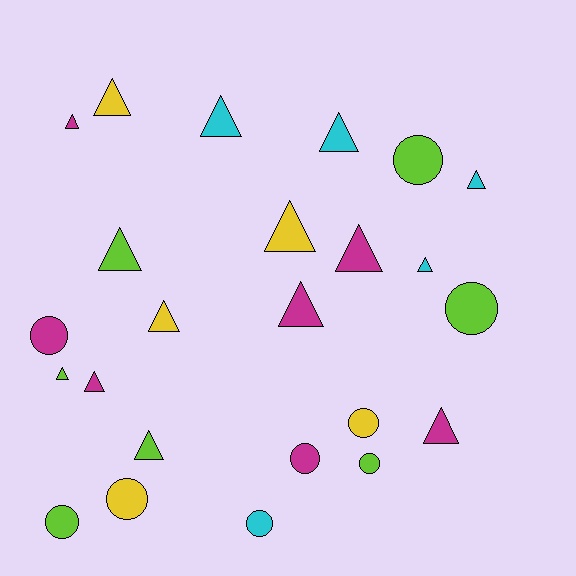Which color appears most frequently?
Lime, with 7 objects.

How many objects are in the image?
There are 24 objects.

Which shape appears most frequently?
Triangle, with 15 objects.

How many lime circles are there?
There are 4 lime circles.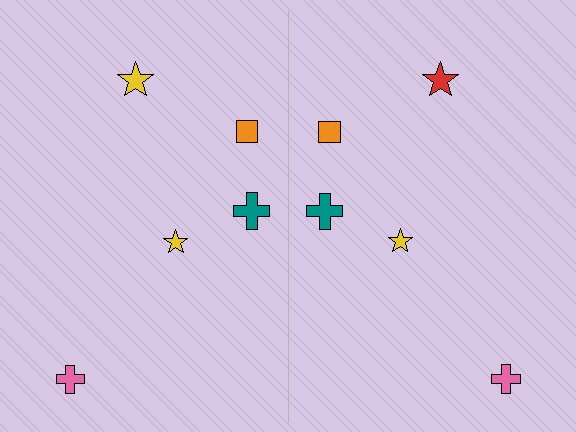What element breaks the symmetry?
The red star on the right side breaks the symmetry — its mirror counterpart is yellow.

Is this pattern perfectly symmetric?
No, the pattern is not perfectly symmetric. The red star on the right side breaks the symmetry — its mirror counterpart is yellow.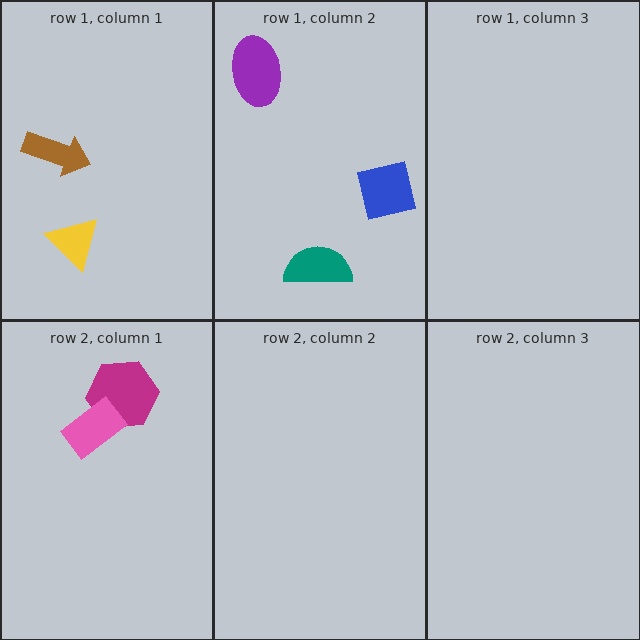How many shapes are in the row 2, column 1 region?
2.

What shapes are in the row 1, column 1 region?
The yellow triangle, the brown arrow.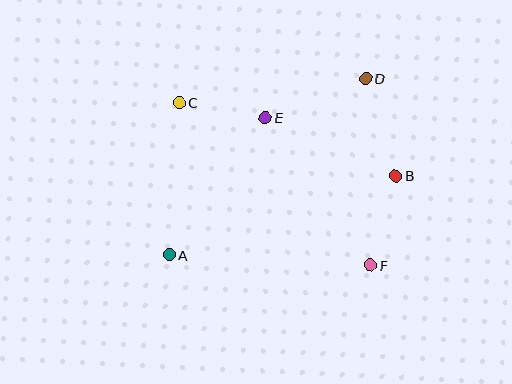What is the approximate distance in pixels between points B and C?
The distance between B and C is approximately 228 pixels.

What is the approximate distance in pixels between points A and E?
The distance between A and E is approximately 167 pixels.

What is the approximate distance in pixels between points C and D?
The distance between C and D is approximately 188 pixels.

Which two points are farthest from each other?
Points A and D are farthest from each other.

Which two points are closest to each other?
Points C and E are closest to each other.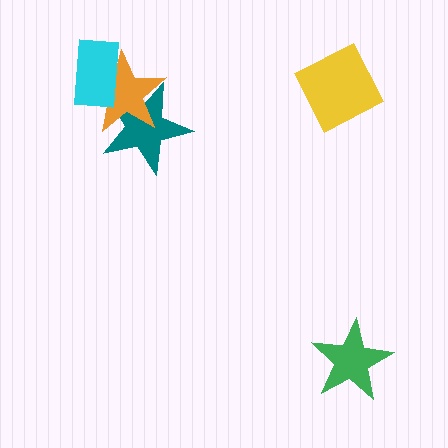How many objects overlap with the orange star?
2 objects overlap with the orange star.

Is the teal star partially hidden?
Yes, it is partially covered by another shape.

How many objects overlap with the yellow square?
0 objects overlap with the yellow square.